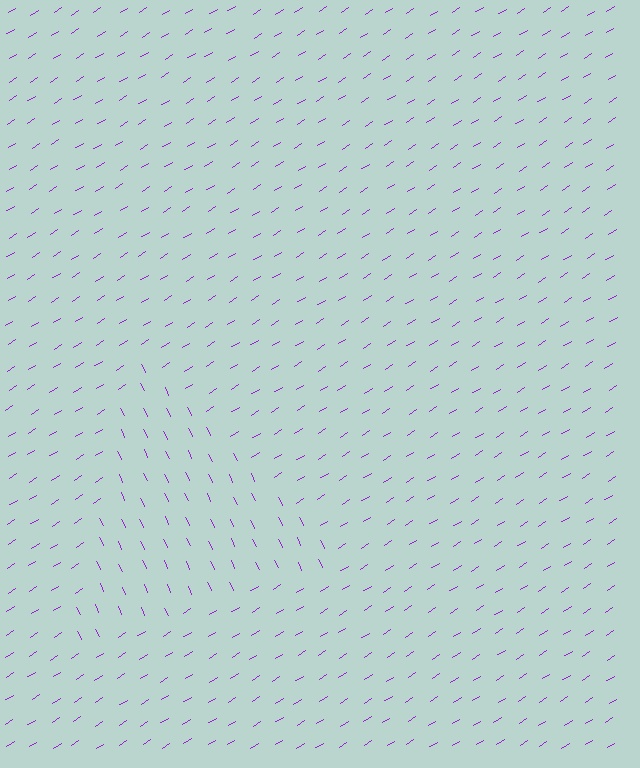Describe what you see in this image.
The image is filled with small purple line segments. A triangle region in the image has lines oriented differently from the surrounding lines, creating a visible texture boundary.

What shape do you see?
I see a triangle.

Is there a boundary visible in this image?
Yes, there is a texture boundary formed by a change in line orientation.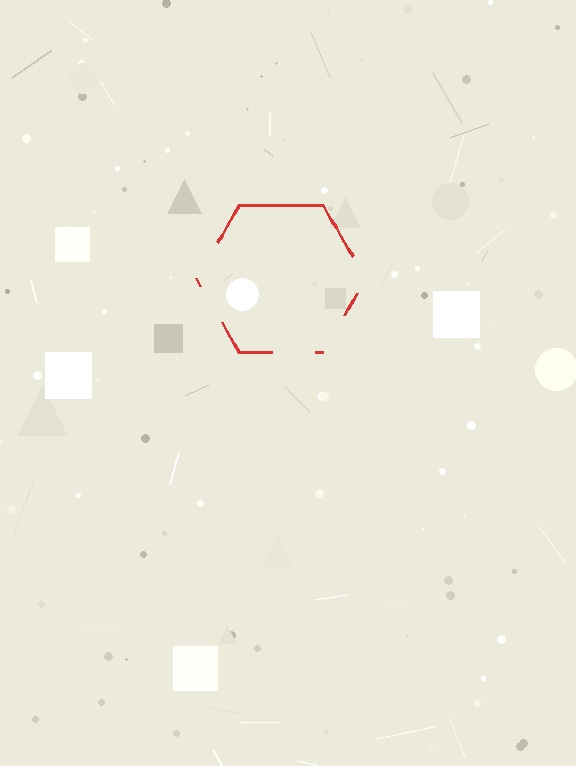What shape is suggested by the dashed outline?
The dashed outline suggests a hexagon.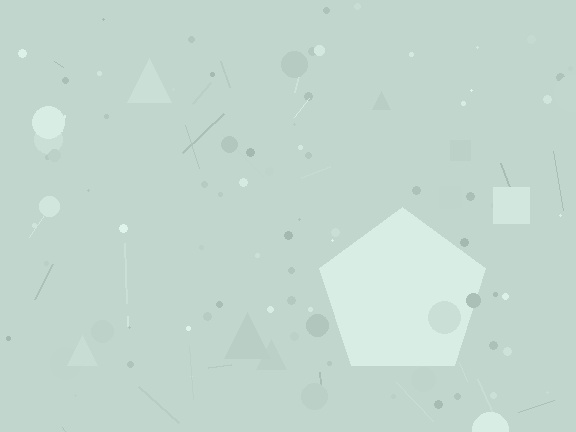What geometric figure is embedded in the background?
A pentagon is embedded in the background.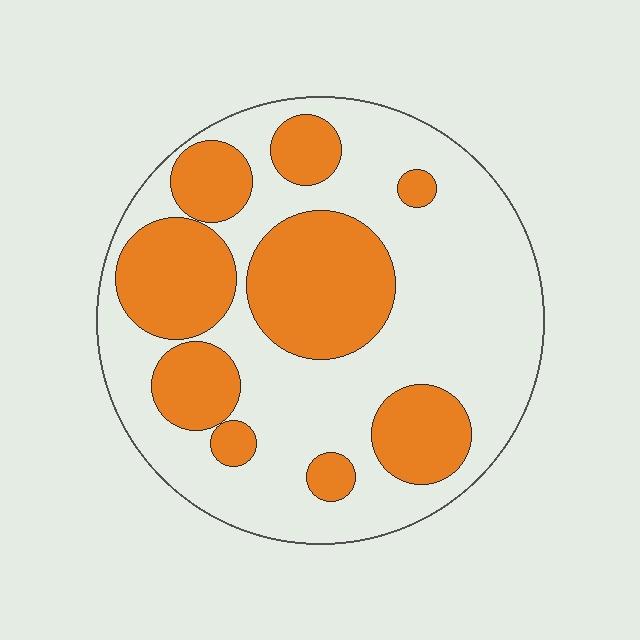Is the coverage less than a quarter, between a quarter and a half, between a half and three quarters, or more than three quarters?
Between a quarter and a half.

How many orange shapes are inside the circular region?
9.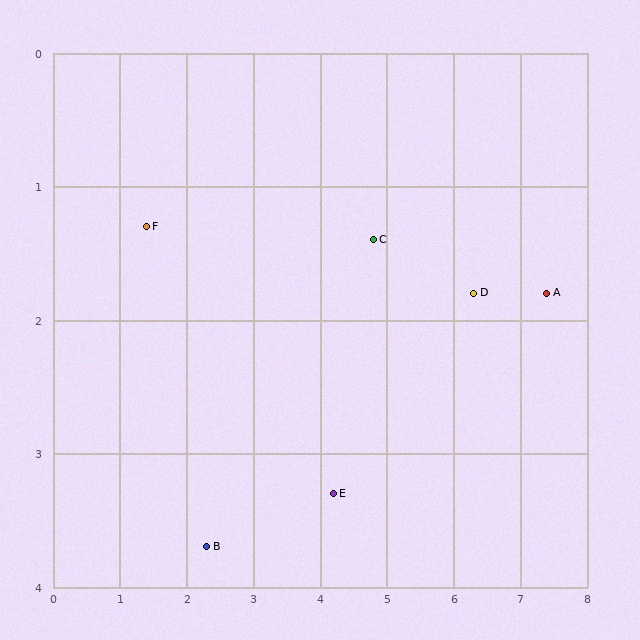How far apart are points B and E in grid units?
Points B and E are about 1.9 grid units apart.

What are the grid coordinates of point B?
Point B is at approximately (2.3, 3.7).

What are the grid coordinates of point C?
Point C is at approximately (4.8, 1.4).